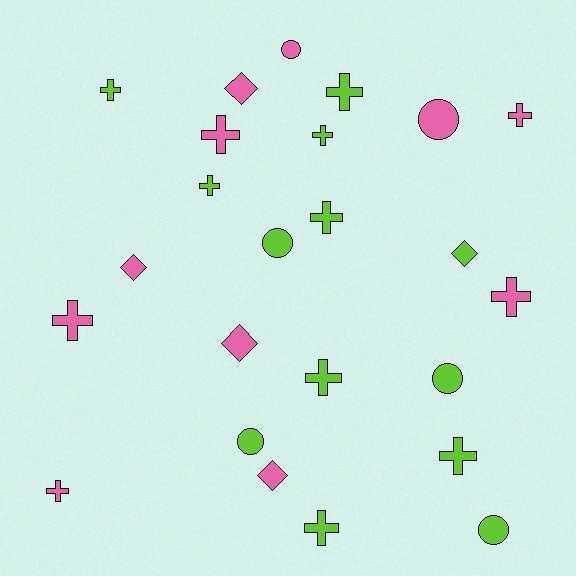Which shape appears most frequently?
Cross, with 13 objects.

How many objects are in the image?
There are 24 objects.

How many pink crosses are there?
There are 5 pink crosses.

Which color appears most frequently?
Lime, with 13 objects.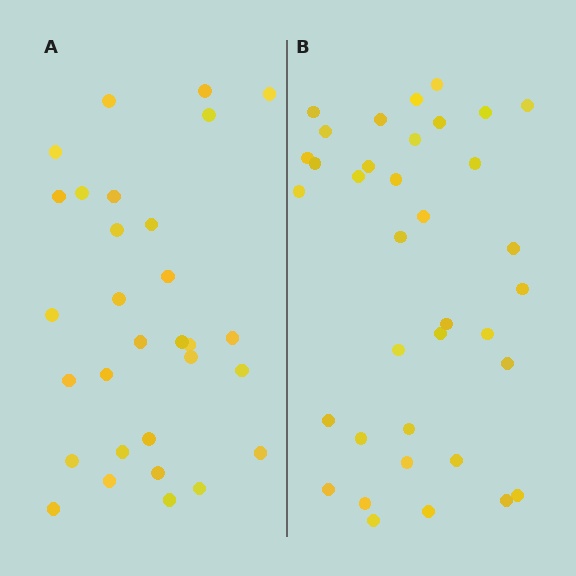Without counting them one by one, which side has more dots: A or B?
Region B (the right region) has more dots.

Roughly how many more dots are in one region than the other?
Region B has about 6 more dots than region A.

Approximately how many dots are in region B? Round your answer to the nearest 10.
About 40 dots. (The exact count is 36, which rounds to 40.)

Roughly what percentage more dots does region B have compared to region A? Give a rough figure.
About 20% more.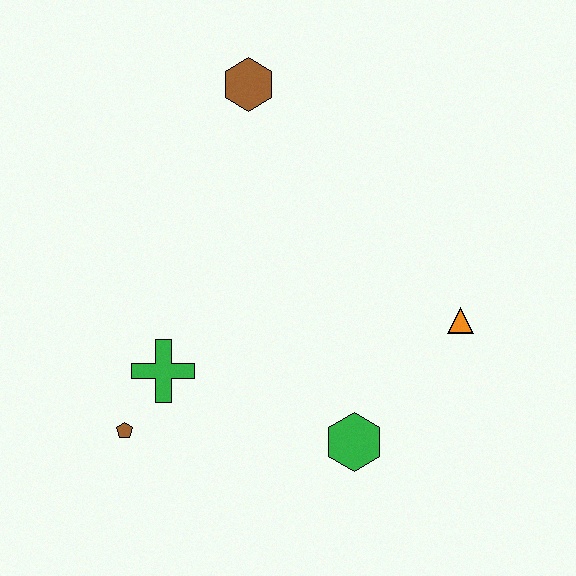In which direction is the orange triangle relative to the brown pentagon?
The orange triangle is to the right of the brown pentagon.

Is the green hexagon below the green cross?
Yes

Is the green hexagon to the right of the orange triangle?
No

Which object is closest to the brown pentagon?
The green cross is closest to the brown pentagon.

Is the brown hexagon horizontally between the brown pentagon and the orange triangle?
Yes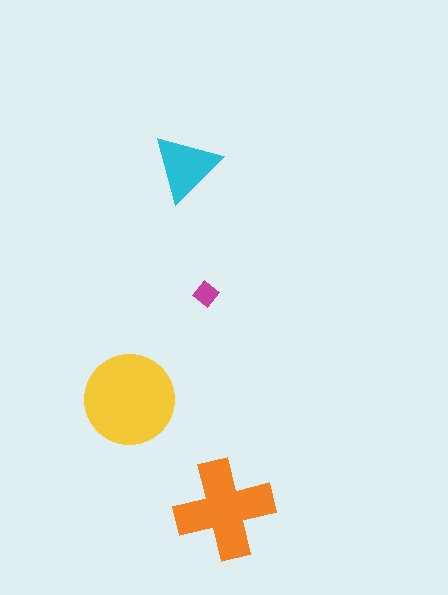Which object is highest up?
The cyan triangle is topmost.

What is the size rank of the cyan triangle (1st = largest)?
3rd.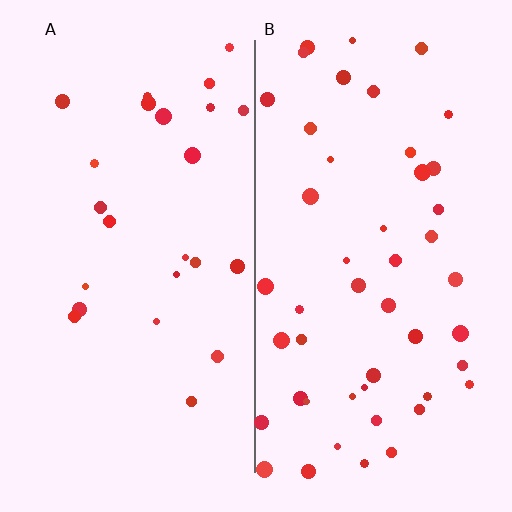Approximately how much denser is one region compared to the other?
Approximately 2.0× — region B over region A.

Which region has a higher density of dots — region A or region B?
B (the right).